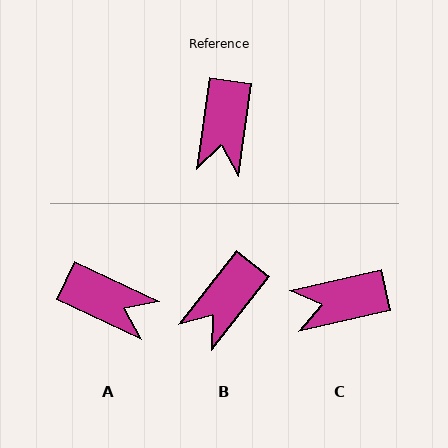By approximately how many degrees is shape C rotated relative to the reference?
Approximately 69 degrees clockwise.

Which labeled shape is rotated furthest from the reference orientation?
A, about 73 degrees away.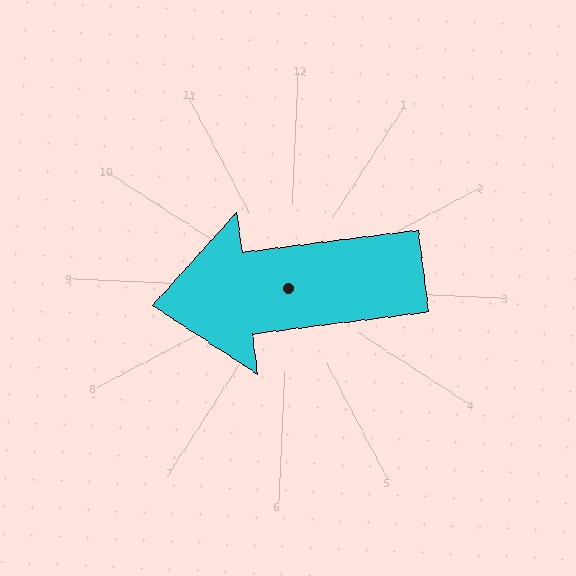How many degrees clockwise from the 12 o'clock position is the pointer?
Approximately 260 degrees.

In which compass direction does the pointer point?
West.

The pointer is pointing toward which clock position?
Roughly 9 o'clock.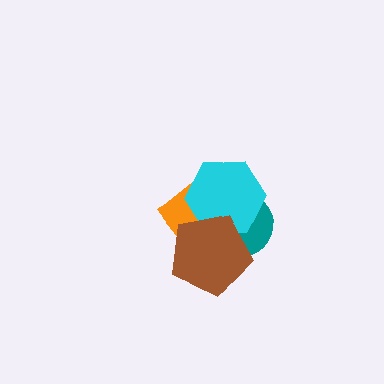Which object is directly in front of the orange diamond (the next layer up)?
The teal circle is directly in front of the orange diamond.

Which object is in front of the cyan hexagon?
The brown pentagon is in front of the cyan hexagon.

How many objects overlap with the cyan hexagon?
3 objects overlap with the cyan hexagon.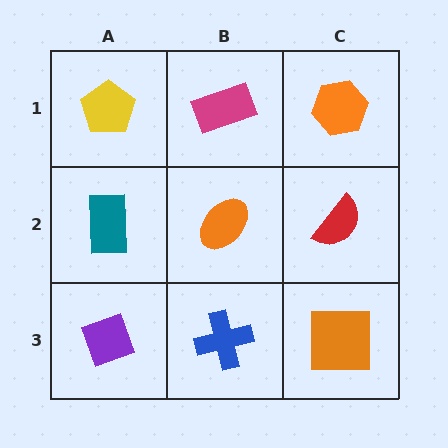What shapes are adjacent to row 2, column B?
A magenta rectangle (row 1, column B), a blue cross (row 3, column B), a teal rectangle (row 2, column A), a red semicircle (row 2, column C).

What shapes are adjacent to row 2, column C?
An orange hexagon (row 1, column C), an orange square (row 3, column C), an orange ellipse (row 2, column B).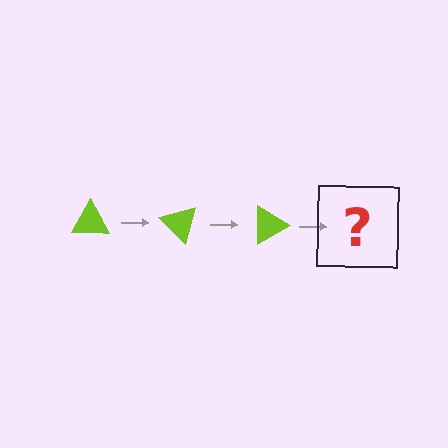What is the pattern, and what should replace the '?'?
The pattern is that the triangle rotates 45 degrees each step. The '?' should be a lime triangle rotated 135 degrees.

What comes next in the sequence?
The next element should be a lime triangle rotated 135 degrees.